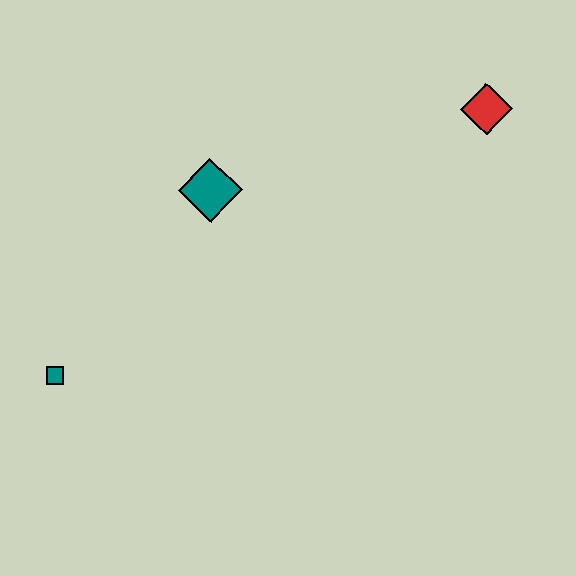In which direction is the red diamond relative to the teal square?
The red diamond is to the right of the teal square.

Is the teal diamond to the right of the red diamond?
No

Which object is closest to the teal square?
The teal diamond is closest to the teal square.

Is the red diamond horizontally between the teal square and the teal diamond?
No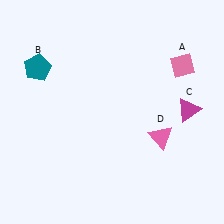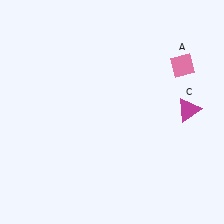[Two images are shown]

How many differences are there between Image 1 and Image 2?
There are 2 differences between the two images.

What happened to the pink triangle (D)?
The pink triangle (D) was removed in Image 2. It was in the bottom-right area of Image 1.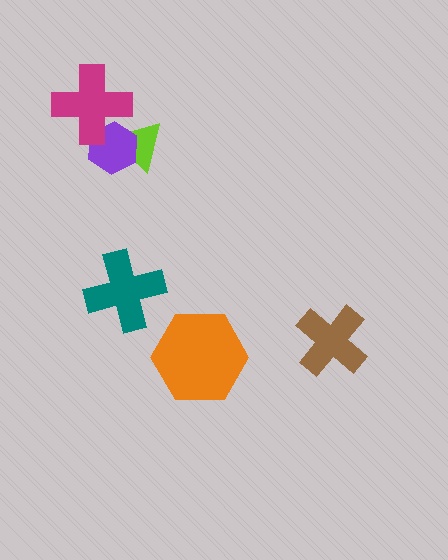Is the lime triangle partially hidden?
Yes, it is partially covered by another shape.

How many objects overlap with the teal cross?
0 objects overlap with the teal cross.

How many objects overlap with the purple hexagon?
2 objects overlap with the purple hexagon.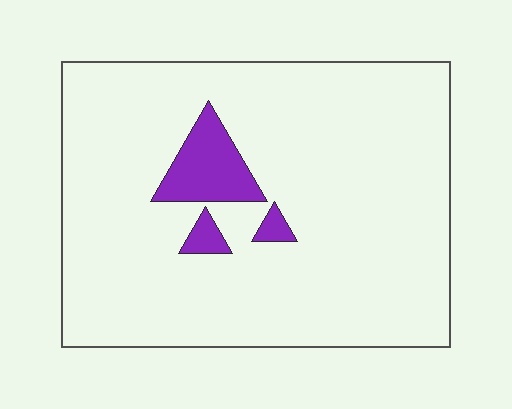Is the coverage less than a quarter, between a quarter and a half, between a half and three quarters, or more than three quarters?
Less than a quarter.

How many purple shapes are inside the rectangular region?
3.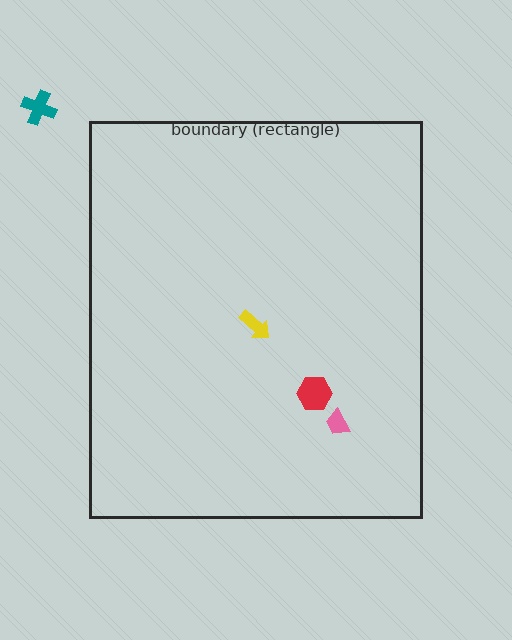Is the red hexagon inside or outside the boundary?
Inside.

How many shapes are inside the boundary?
3 inside, 1 outside.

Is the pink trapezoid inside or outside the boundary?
Inside.